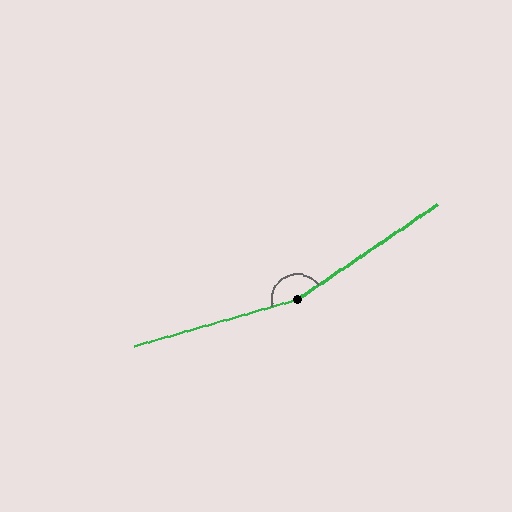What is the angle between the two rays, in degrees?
Approximately 162 degrees.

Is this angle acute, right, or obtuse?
It is obtuse.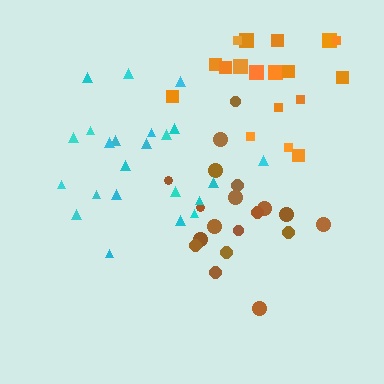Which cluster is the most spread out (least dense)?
Orange.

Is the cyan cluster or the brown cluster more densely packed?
Brown.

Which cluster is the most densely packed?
Brown.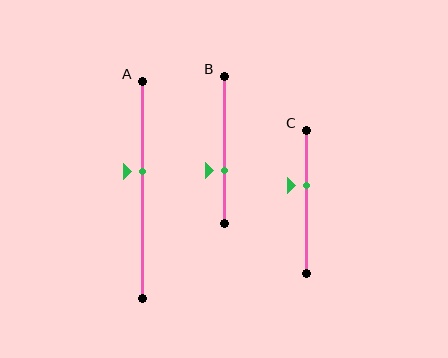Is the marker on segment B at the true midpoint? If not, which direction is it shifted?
No, the marker on segment B is shifted downward by about 14% of the segment length.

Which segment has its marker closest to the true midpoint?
Segment A has its marker closest to the true midpoint.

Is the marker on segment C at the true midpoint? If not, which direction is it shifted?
No, the marker on segment C is shifted upward by about 12% of the segment length.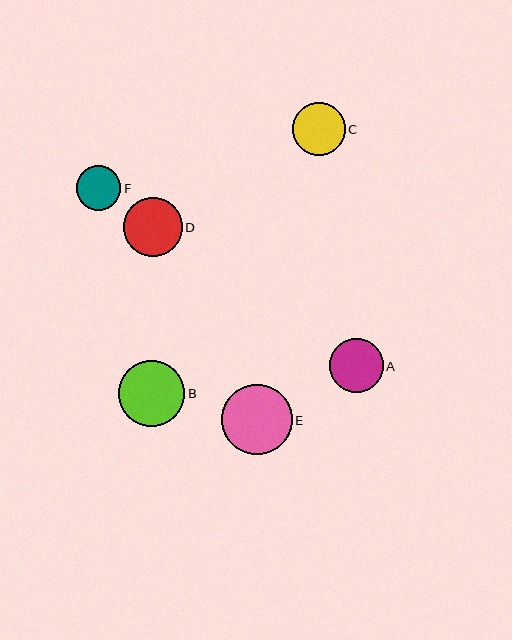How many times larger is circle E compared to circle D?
Circle E is approximately 1.2 times the size of circle D.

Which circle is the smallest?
Circle F is the smallest with a size of approximately 44 pixels.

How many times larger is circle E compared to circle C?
Circle E is approximately 1.3 times the size of circle C.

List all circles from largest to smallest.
From largest to smallest: E, B, D, A, C, F.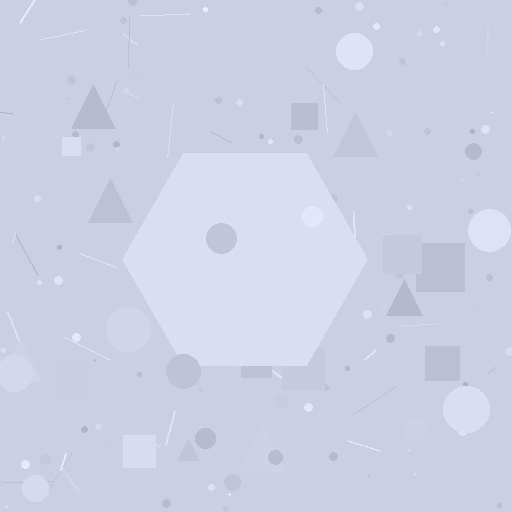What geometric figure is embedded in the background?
A hexagon is embedded in the background.